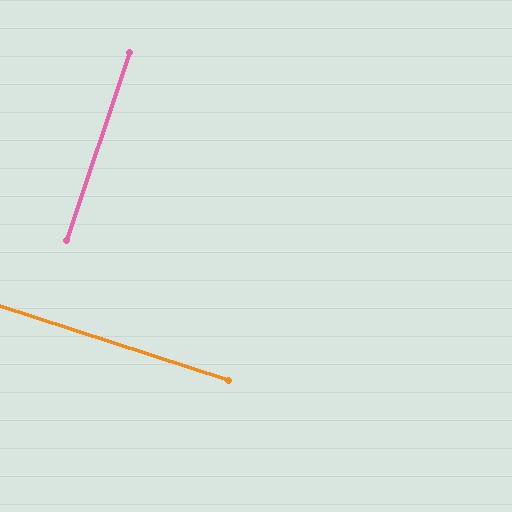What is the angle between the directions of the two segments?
Approximately 89 degrees.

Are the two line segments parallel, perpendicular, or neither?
Perpendicular — they meet at approximately 89°.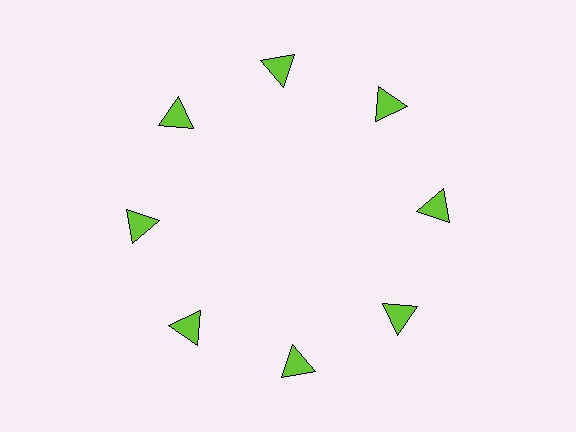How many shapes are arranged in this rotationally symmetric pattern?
There are 8 shapes, arranged in 8 groups of 1.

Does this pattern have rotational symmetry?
Yes, this pattern has 8-fold rotational symmetry. It looks the same after rotating 45 degrees around the center.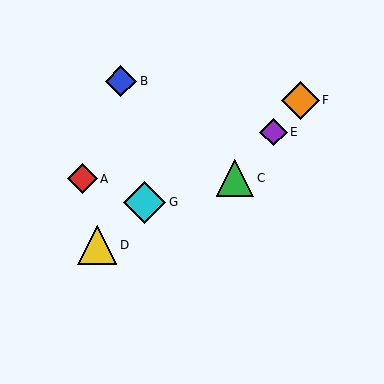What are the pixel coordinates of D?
Object D is at (97, 245).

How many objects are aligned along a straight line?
3 objects (C, E, F) are aligned along a straight line.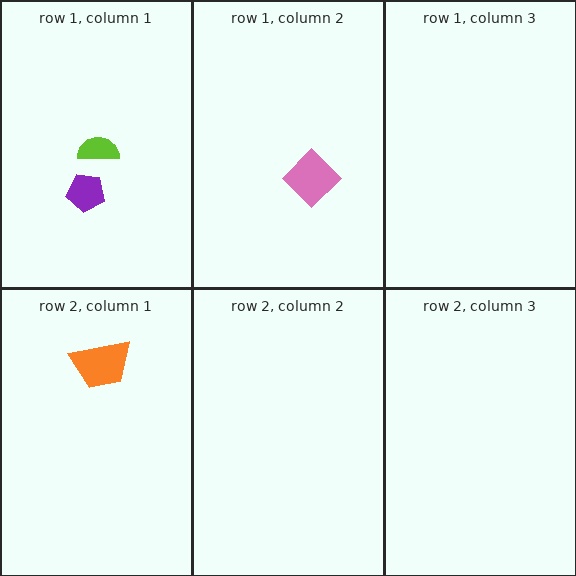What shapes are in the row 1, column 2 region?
The pink diamond.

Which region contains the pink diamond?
The row 1, column 2 region.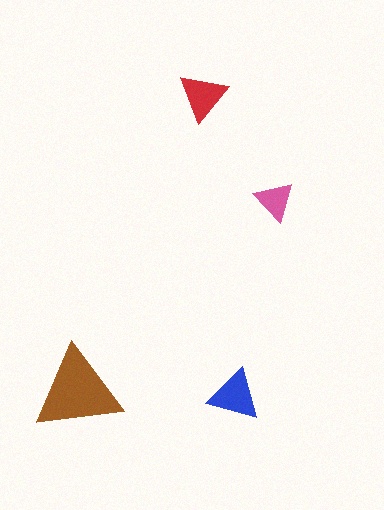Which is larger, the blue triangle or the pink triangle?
The blue one.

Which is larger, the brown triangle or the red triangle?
The brown one.